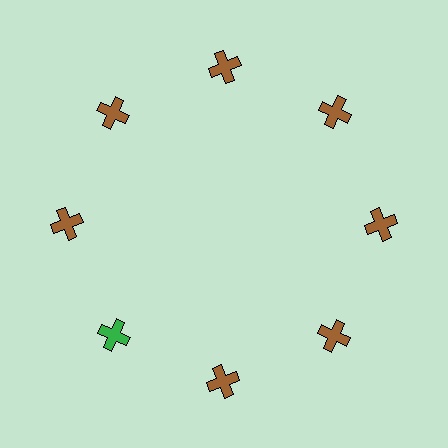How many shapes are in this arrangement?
There are 8 shapes arranged in a ring pattern.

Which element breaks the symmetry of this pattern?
The green cross at roughly the 8 o'clock position breaks the symmetry. All other shapes are brown crosses.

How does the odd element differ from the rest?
It has a different color: green instead of brown.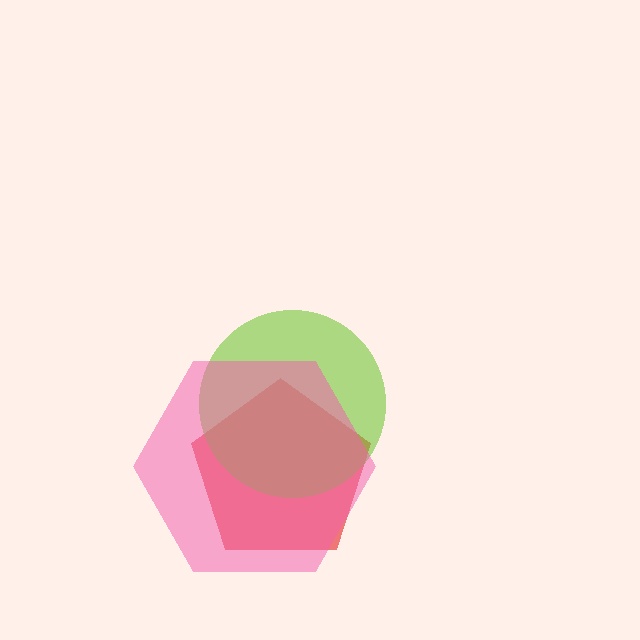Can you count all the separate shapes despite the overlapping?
Yes, there are 3 separate shapes.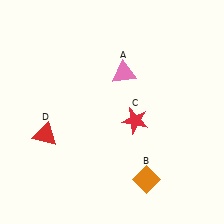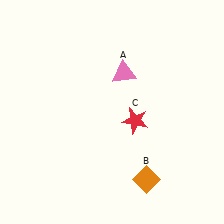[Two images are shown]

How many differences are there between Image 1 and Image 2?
There is 1 difference between the two images.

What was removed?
The red triangle (D) was removed in Image 2.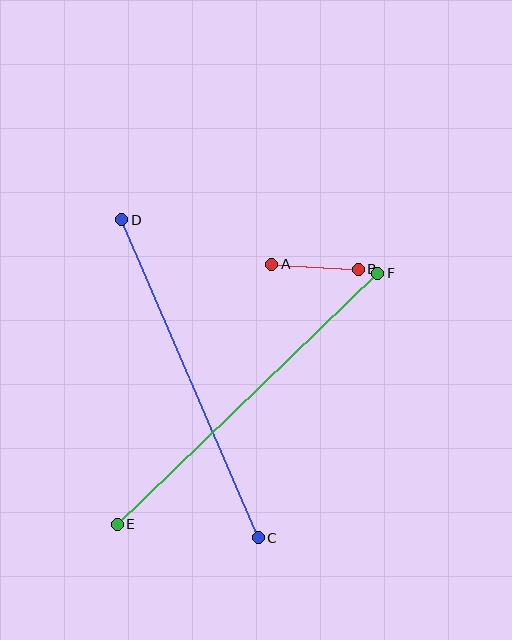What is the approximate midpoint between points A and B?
The midpoint is at approximately (315, 267) pixels.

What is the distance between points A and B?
The distance is approximately 87 pixels.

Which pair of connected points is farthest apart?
Points E and F are farthest apart.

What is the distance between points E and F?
The distance is approximately 362 pixels.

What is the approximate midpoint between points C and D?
The midpoint is at approximately (190, 379) pixels.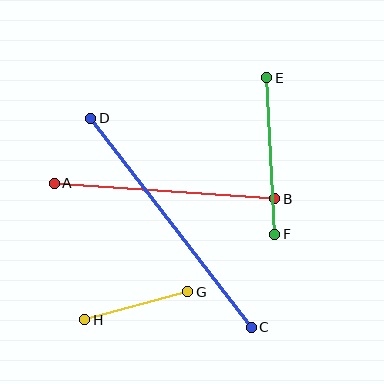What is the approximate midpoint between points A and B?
The midpoint is at approximately (165, 191) pixels.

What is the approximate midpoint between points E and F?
The midpoint is at approximately (271, 156) pixels.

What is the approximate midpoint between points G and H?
The midpoint is at approximately (136, 306) pixels.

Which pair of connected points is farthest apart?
Points C and D are farthest apart.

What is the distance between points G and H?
The distance is approximately 107 pixels.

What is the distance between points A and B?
The distance is approximately 221 pixels.